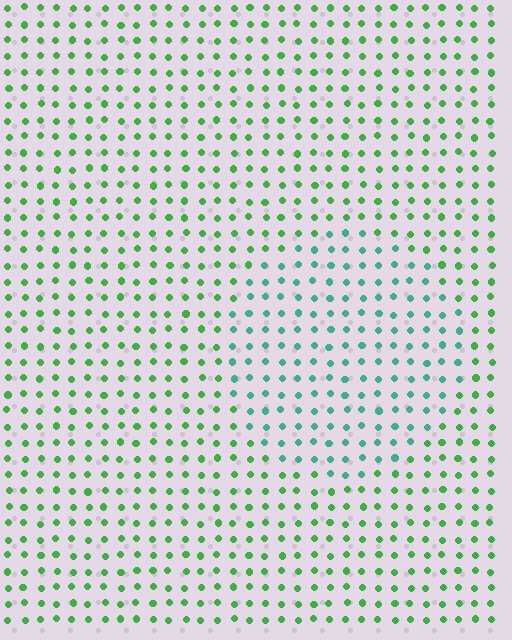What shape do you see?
I see a circle.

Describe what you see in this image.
The image is filled with small green elements in a uniform arrangement. A circle-shaped region is visible where the elements are tinted to a slightly different hue, forming a subtle color boundary.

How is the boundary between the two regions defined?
The boundary is defined purely by a slight shift in hue (about 37 degrees). Spacing, size, and orientation are identical on both sides.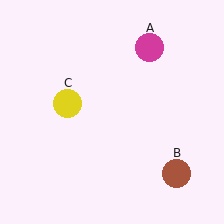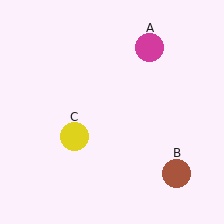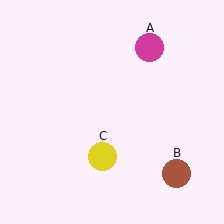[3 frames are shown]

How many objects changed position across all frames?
1 object changed position: yellow circle (object C).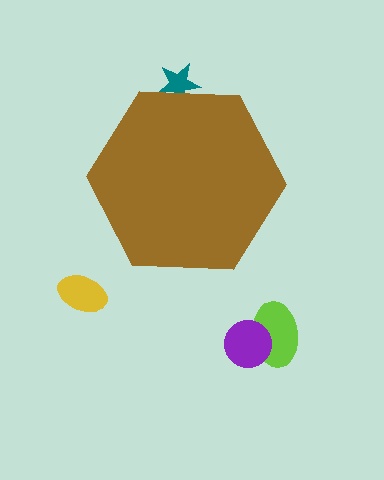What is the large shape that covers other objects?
A brown hexagon.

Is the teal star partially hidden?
Yes, the teal star is partially hidden behind the brown hexagon.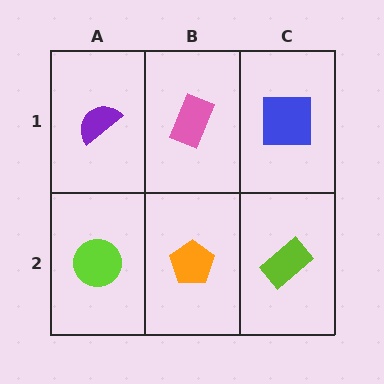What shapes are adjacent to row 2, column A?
A purple semicircle (row 1, column A), an orange pentagon (row 2, column B).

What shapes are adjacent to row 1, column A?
A lime circle (row 2, column A), a pink rectangle (row 1, column B).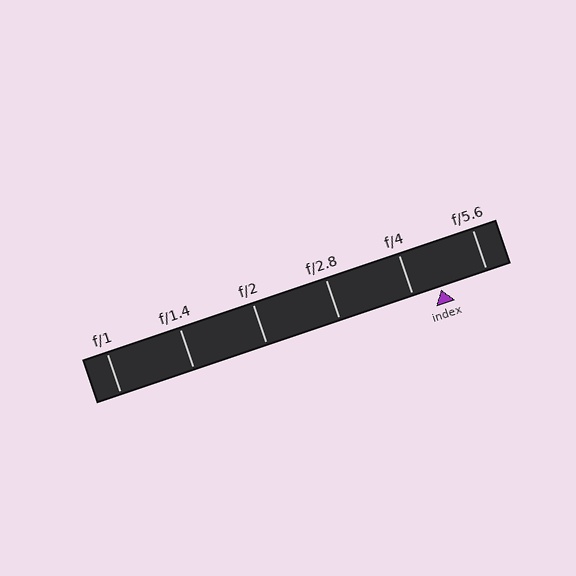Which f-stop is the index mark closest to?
The index mark is closest to f/4.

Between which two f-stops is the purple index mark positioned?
The index mark is between f/4 and f/5.6.